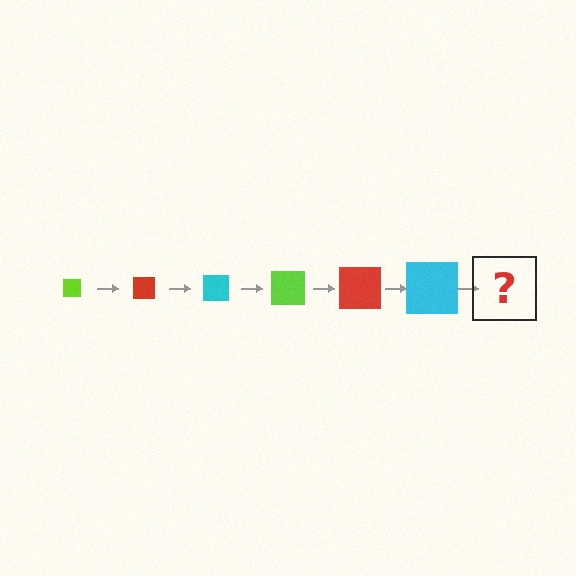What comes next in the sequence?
The next element should be a lime square, larger than the previous one.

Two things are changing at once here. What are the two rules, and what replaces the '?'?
The two rules are that the square grows larger each step and the color cycles through lime, red, and cyan. The '?' should be a lime square, larger than the previous one.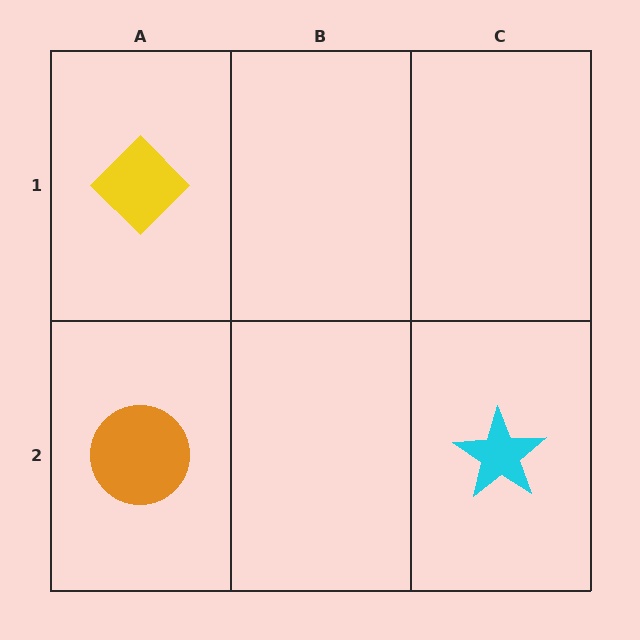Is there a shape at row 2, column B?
No, that cell is empty.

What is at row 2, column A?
An orange circle.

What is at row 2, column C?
A cyan star.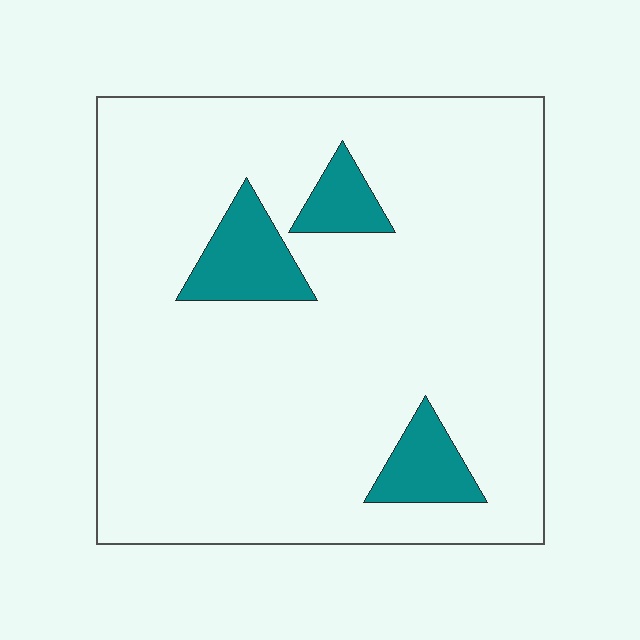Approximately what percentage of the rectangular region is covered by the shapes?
Approximately 10%.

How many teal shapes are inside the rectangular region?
3.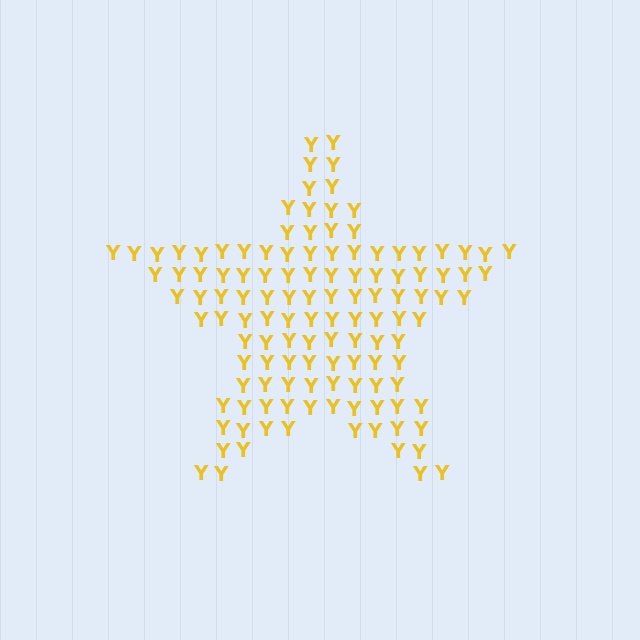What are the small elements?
The small elements are letter Y's.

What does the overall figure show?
The overall figure shows a star.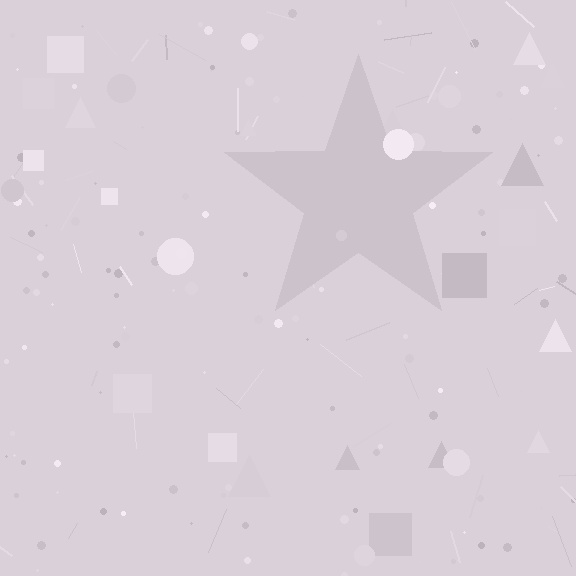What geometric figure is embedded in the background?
A star is embedded in the background.